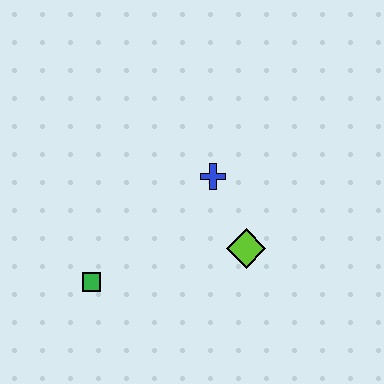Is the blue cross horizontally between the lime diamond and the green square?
Yes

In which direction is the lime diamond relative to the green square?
The lime diamond is to the right of the green square.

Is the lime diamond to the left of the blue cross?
No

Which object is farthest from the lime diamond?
The green square is farthest from the lime diamond.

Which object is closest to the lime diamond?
The blue cross is closest to the lime diamond.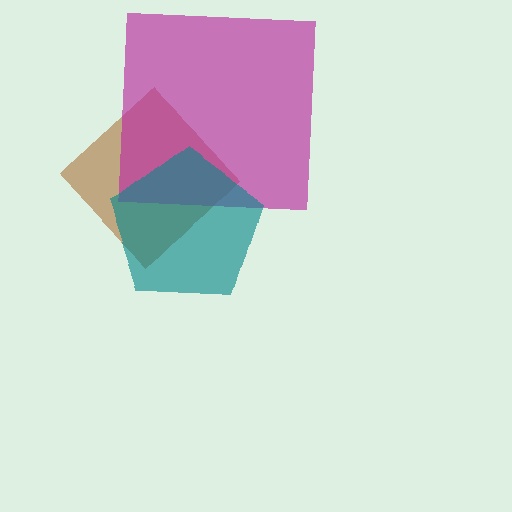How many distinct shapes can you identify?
There are 3 distinct shapes: a brown diamond, a magenta square, a teal pentagon.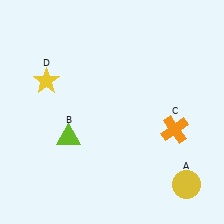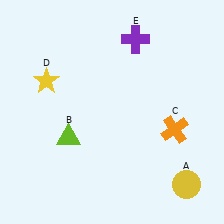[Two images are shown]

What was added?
A purple cross (E) was added in Image 2.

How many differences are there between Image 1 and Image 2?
There is 1 difference between the two images.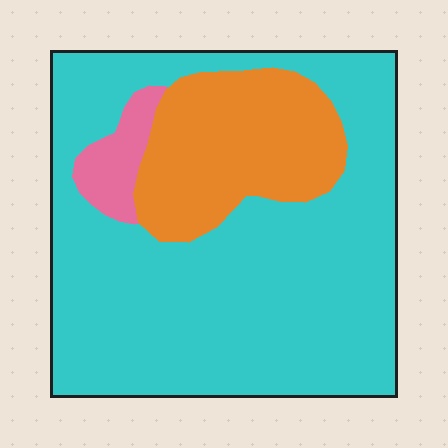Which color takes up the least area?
Pink, at roughly 5%.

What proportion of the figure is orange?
Orange takes up between a sixth and a third of the figure.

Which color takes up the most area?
Cyan, at roughly 75%.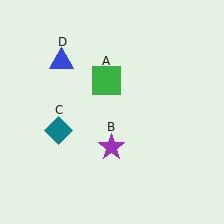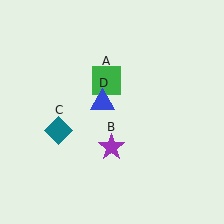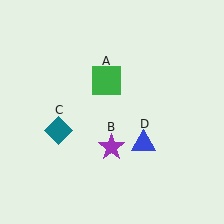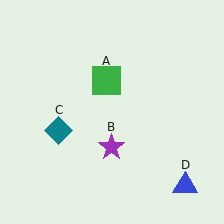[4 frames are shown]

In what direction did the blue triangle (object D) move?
The blue triangle (object D) moved down and to the right.